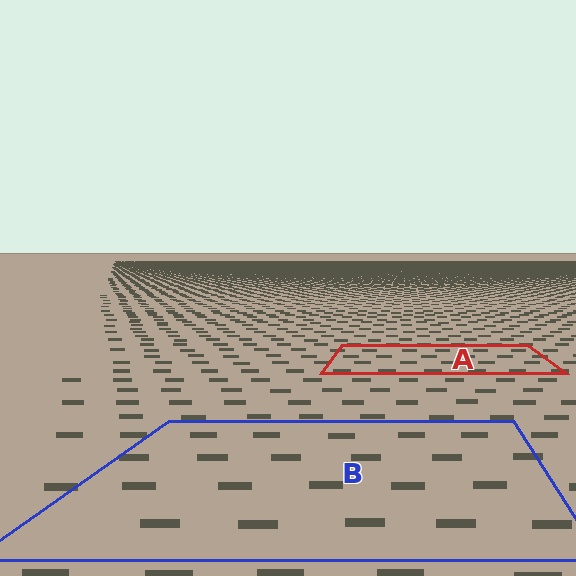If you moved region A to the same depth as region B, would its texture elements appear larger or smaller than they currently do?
They would appear larger. At a closer depth, the same texture elements are projected at a bigger on-screen size.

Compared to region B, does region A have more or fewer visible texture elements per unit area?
Region A has more texture elements per unit area — they are packed more densely because it is farther away.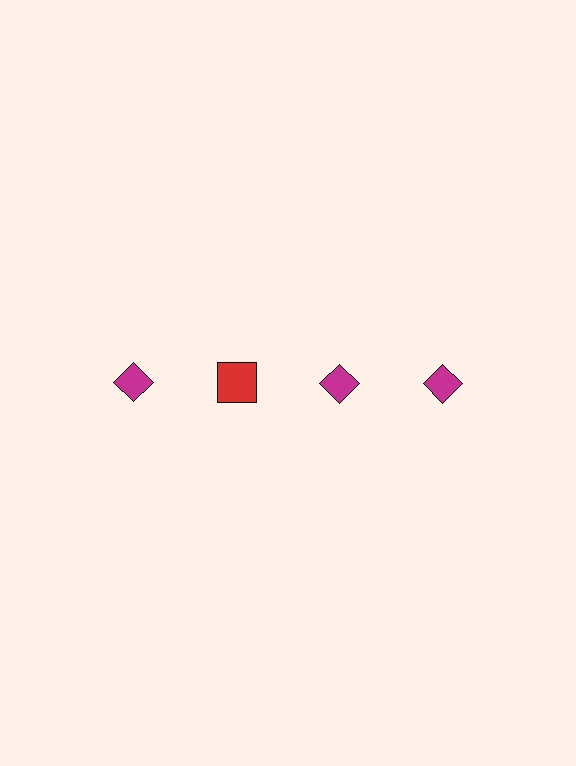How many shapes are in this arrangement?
There are 4 shapes arranged in a grid pattern.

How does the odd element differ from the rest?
It differs in both color (red instead of magenta) and shape (square instead of diamond).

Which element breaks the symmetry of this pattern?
The red square in the top row, second from left column breaks the symmetry. All other shapes are magenta diamonds.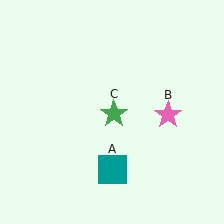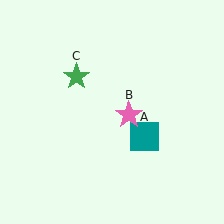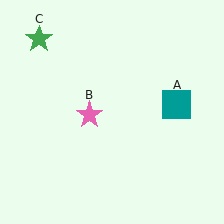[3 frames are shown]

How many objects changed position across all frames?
3 objects changed position: teal square (object A), pink star (object B), green star (object C).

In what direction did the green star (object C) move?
The green star (object C) moved up and to the left.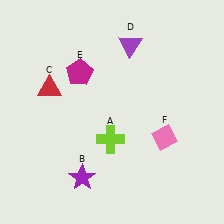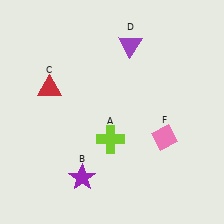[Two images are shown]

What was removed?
The magenta pentagon (E) was removed in Image 2.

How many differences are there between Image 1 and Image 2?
There is 1 difference between the two images.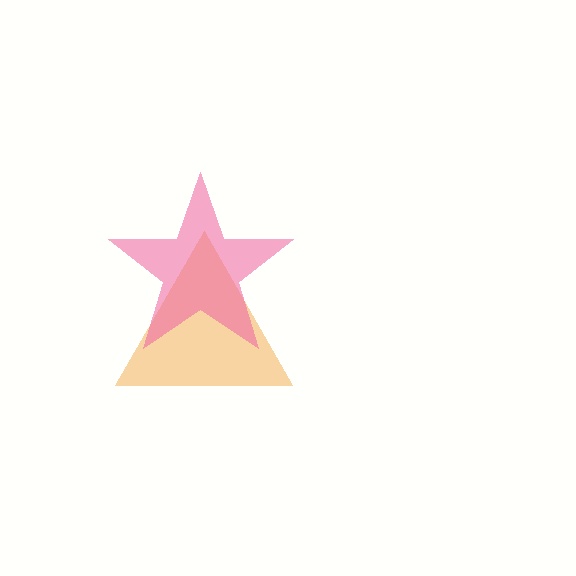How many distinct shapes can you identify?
There are 2 distinct shapes: an orange triangle, a pink star.